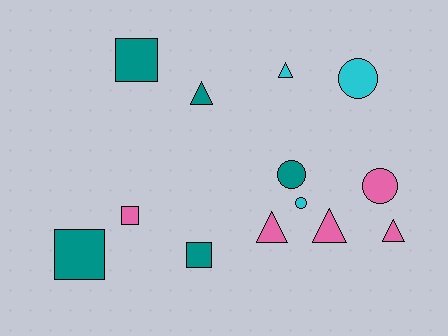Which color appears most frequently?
Pink, with 5 objects.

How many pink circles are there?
There is 1 pink circle.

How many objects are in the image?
There are 13 objects.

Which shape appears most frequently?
Triangle, with 5 objects.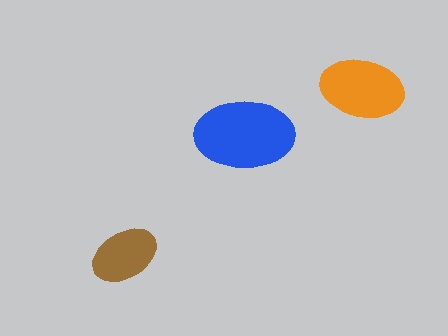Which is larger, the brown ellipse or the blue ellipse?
The blue one.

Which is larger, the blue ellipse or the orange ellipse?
The blue one.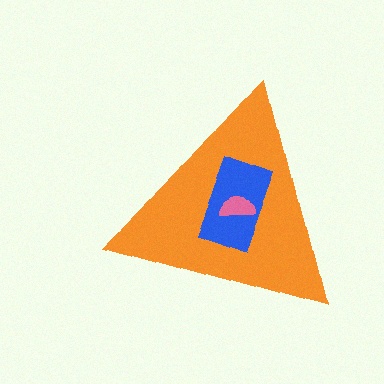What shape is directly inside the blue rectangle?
The pink semicircle.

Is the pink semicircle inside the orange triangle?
Yes.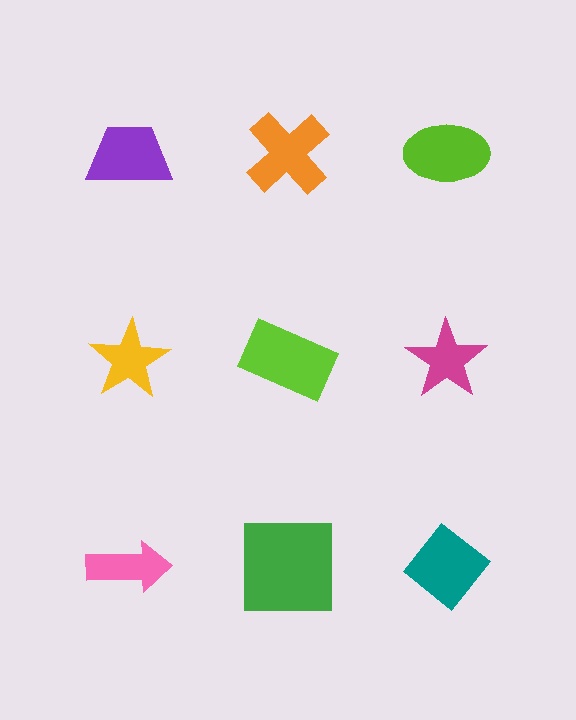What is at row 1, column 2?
An orange cross.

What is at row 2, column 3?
A magenta star.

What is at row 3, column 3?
A teal diamond.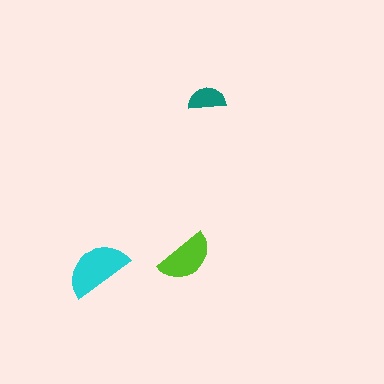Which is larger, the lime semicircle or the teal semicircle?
The lime one.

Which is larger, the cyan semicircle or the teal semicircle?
The cyan one.